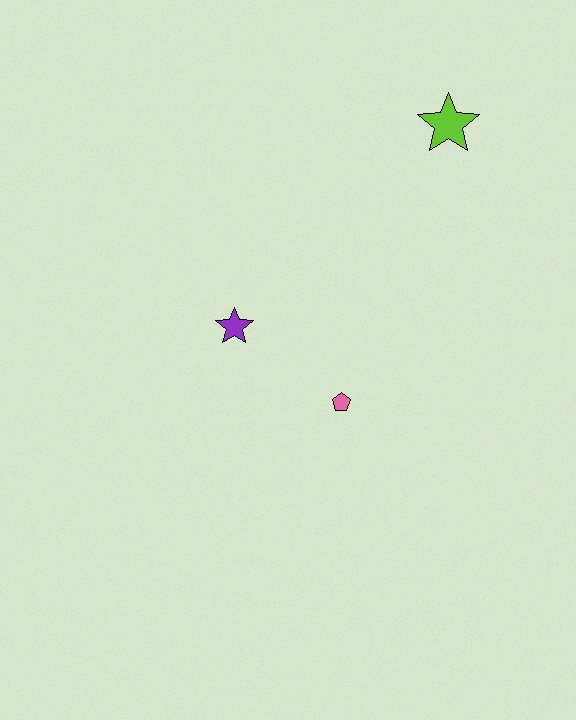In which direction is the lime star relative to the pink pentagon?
The lime star is above the pink pentagon.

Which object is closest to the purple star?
The pink pentagon is closest to the purple star.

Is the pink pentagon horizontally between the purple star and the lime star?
Yes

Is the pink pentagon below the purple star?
Yes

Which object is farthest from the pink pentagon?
The lime star is farthest from the pink pentagon.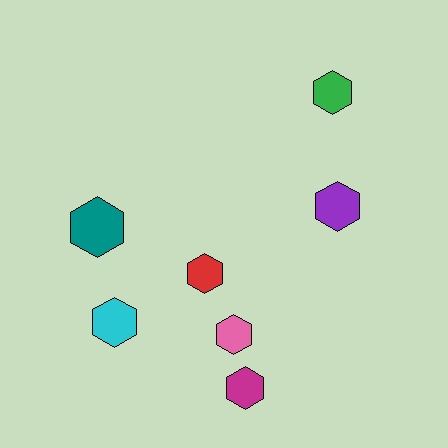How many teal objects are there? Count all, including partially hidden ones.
There is 1 teal object.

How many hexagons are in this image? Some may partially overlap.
There are 7 hexagons.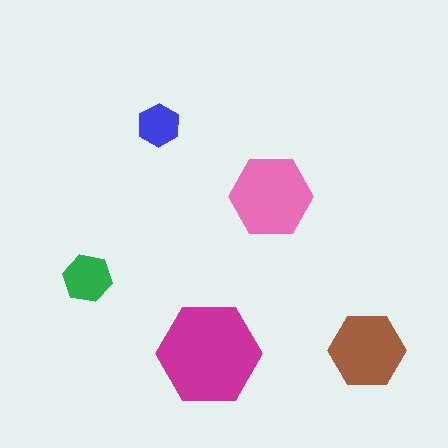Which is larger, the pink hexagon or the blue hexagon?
The pink one.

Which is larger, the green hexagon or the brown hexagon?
The brown one.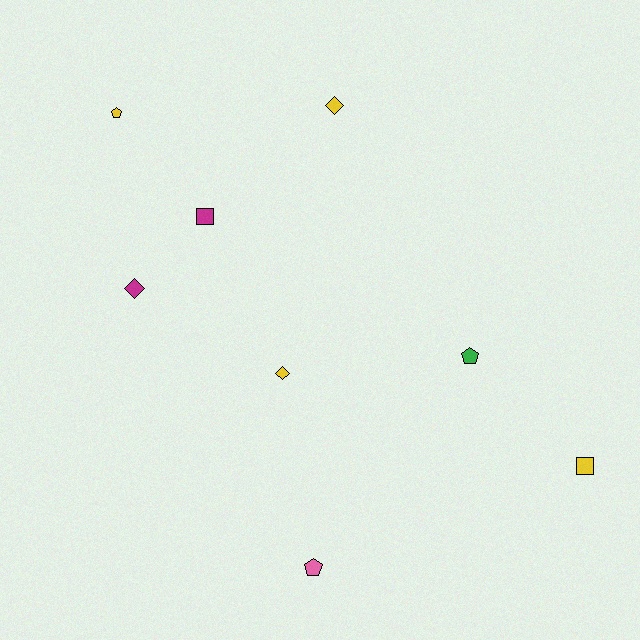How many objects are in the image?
There are 8 objects.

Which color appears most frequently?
Yellow, with 4 objects.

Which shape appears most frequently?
Diamond, with 3 objects.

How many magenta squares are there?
There is 1 magenta square.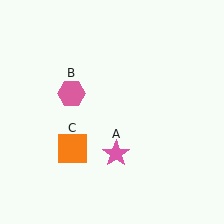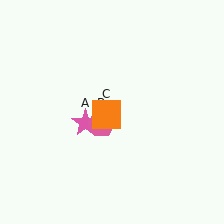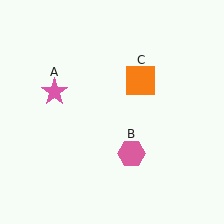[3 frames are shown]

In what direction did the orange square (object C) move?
The orange square (object C) moved up and to the right.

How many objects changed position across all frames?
3 objects changed position: pink star (object A), pink hexagon (object B), orange square (object C).